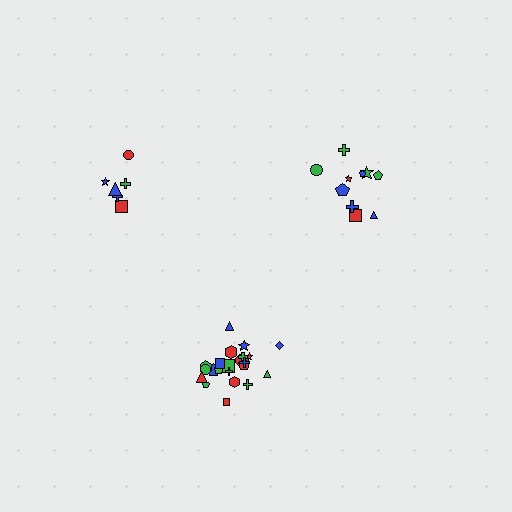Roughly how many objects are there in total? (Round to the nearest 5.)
Roughly 40 objects in total.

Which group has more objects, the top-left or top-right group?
The top-right group.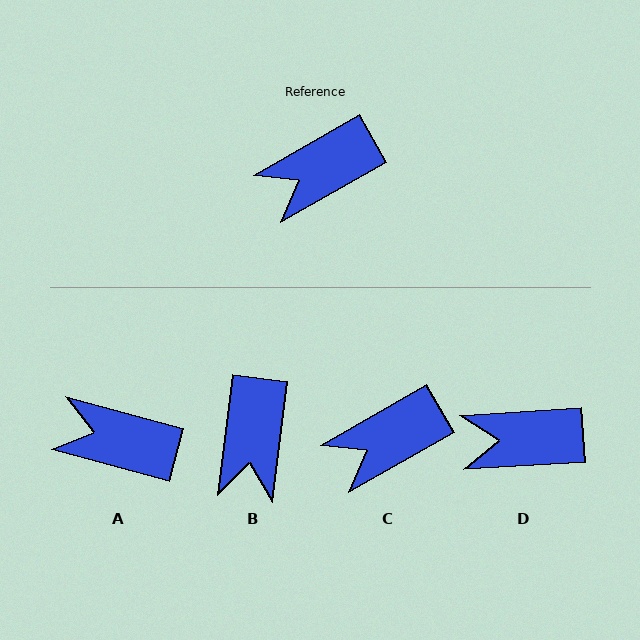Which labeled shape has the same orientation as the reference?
C.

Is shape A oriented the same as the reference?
No, it is off by about 45 degrees.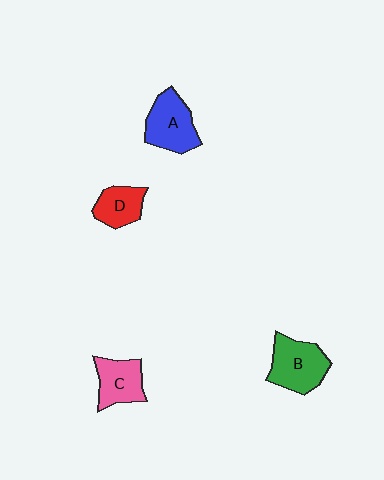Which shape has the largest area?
Shape B (green).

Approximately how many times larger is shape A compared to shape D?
Approximately 1.4 times.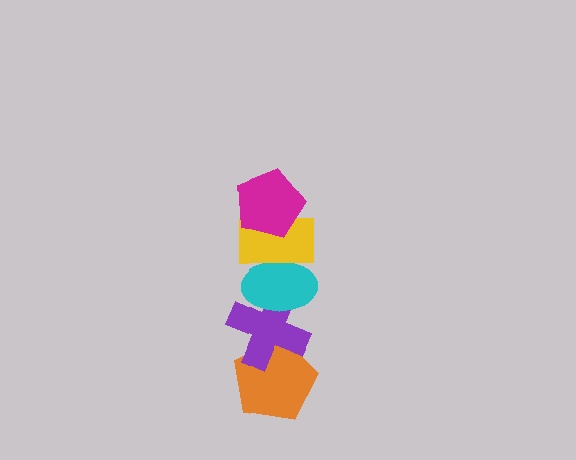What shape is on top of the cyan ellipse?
The yellow rectangle is on top of the cyan ellipse.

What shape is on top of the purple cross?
The cyan ellipse is on top of the purple cross.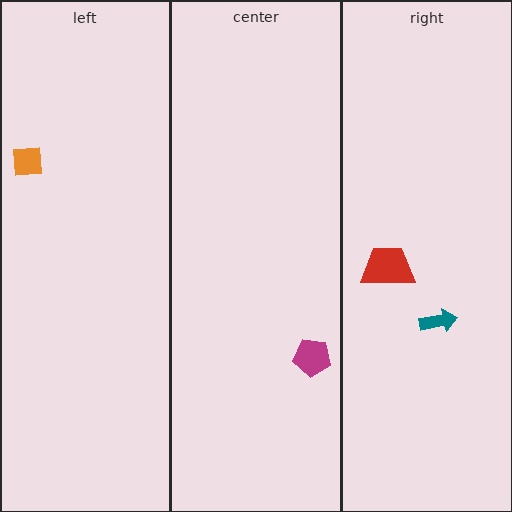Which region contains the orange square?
The left region.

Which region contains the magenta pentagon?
The center region.